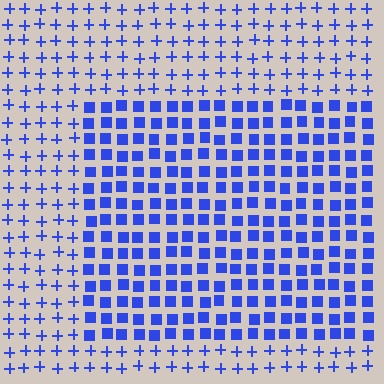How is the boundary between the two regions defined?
The boundary is defined by a change in element shape: squares inside vs. plus signs outside. All elements share the same color and spacing.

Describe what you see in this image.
The image is filled with small blue elements arranged in a uniform grid. A rectangle-shaped region contains squares, while the surrounding area contains plus signs. The boundary is defined purely by the change in element shape.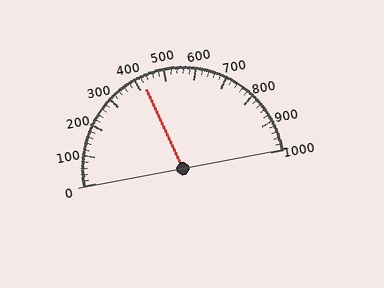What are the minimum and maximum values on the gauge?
The gauge ranges from 0 to 1000.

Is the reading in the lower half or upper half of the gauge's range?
The reading is in the lower half of the range (0 to 1000).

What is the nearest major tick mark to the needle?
The nearest major tick mark is 400.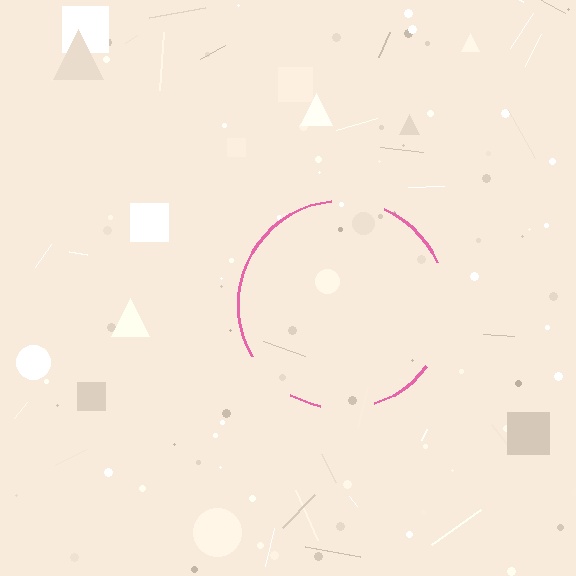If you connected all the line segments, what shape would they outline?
They would outline a circle.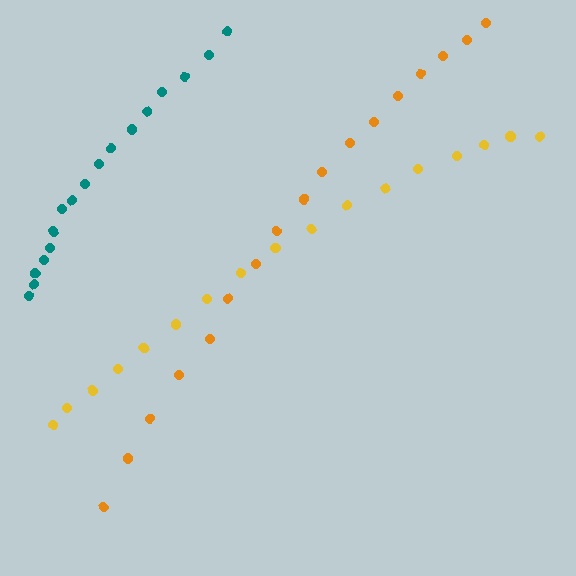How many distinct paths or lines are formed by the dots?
There are 3 distinct paths.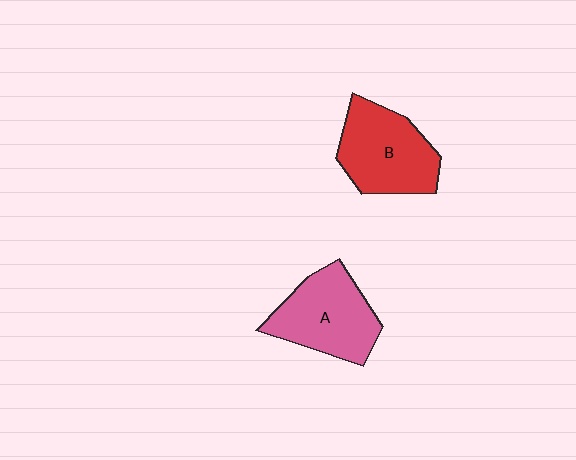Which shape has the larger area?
Shape B (red).